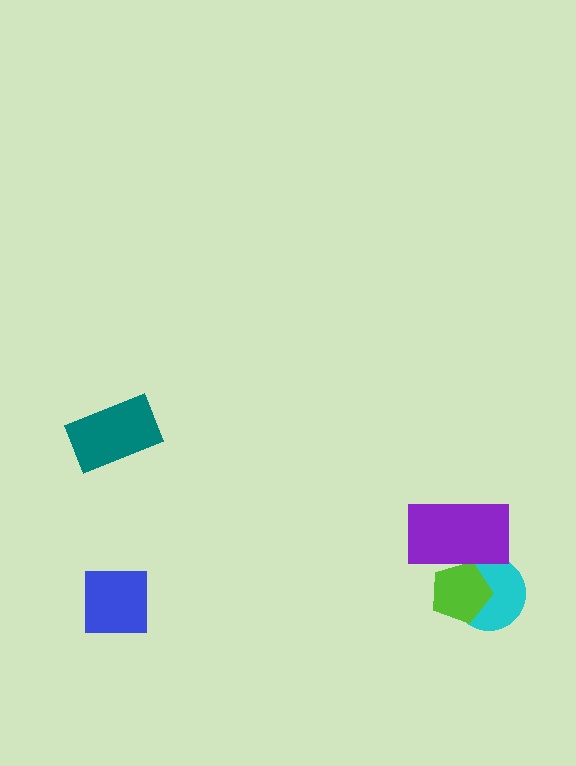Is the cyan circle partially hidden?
Yes, it is partially covered by another shape.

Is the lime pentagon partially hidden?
Yes, it is partially covered by another shape.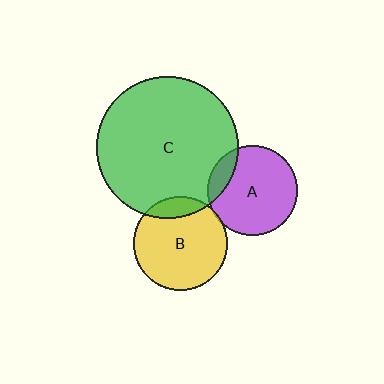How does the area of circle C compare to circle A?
Approximately 2.5 times.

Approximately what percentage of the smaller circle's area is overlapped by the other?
Approximately 15%.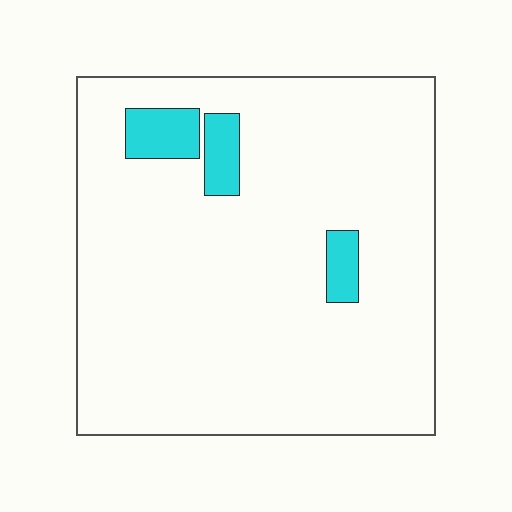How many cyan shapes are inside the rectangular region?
3.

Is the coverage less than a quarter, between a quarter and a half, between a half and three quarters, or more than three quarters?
Less than a quarter.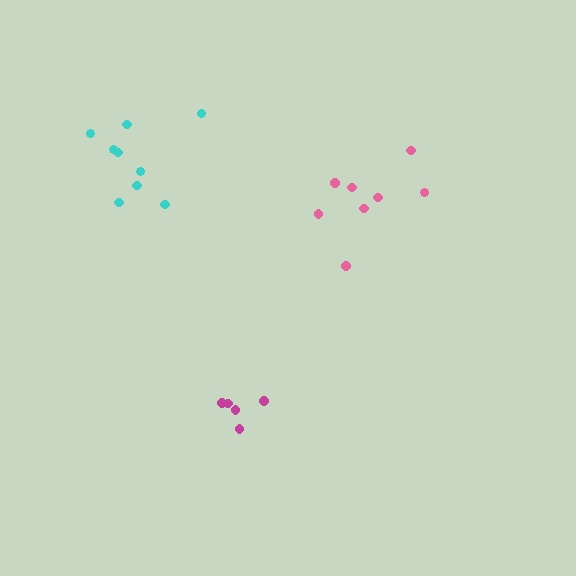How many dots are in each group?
Group 1: 8 dots, Group 2: 5 dots, Group 3: 9 dots (22 total).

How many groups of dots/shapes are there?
There are 3 groups.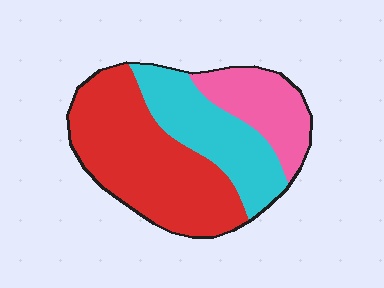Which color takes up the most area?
Red, at roughly 50%.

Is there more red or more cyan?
Red.